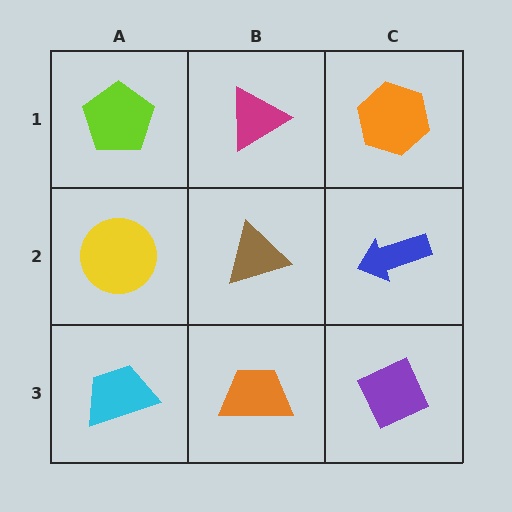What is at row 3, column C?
A purple diamond.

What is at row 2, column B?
A brown triangle.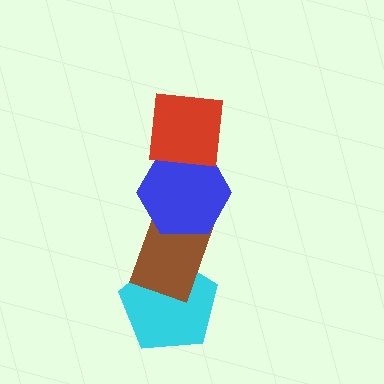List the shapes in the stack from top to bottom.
From top to bottom: the red square, the blue hexagon, the brown rectangle, the cyan pentagon.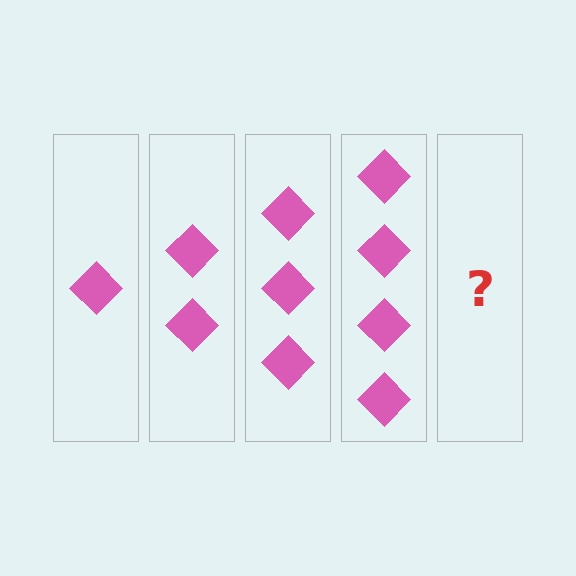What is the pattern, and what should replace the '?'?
The pattern is that each step adds one more diamond. The '?' should be 5 diamonds.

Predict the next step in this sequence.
The next step is 5 diamonds.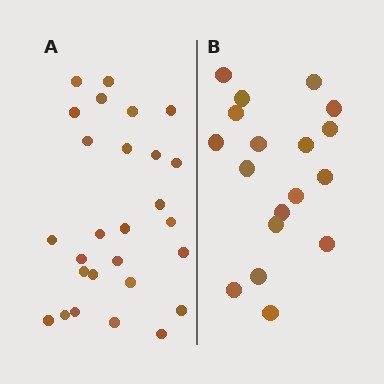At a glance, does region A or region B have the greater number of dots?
Region A (the left region) has more dots.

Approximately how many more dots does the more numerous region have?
Region A has roughly 8 or so more dots than region B.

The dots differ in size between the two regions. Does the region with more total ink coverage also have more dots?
No. Region B has more total ink coverage because its dots are larger, but region A actually contains more individual dots. Total area can be misleading — the number of items is what matters here.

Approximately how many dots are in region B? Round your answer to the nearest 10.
About 20 dots. (The exact count is 18, which rounds to 20.)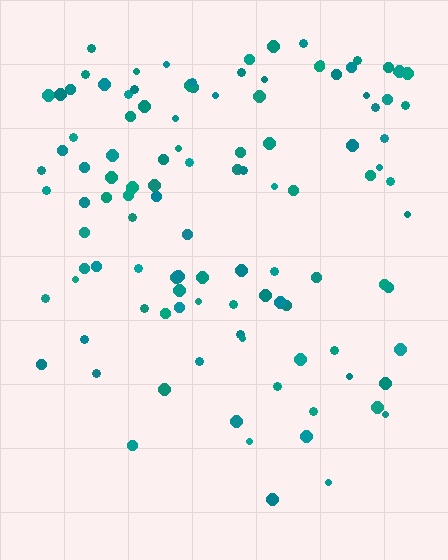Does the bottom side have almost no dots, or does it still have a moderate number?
Still a moderate number, just noticeably fewer than the top.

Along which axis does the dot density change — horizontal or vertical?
Vertical.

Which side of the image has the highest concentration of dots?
The top.